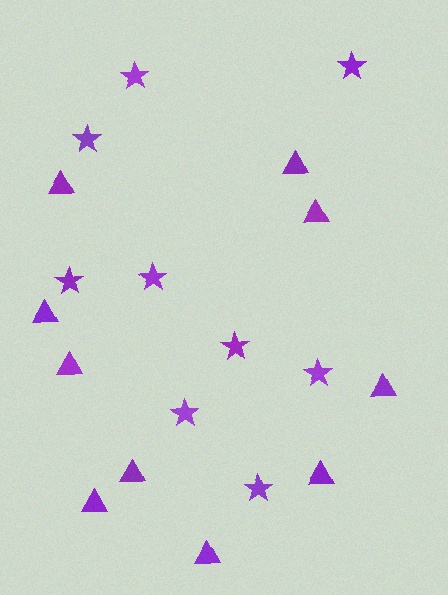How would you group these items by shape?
There are 2 groups: one group of stars (9) and one group of triangles (10).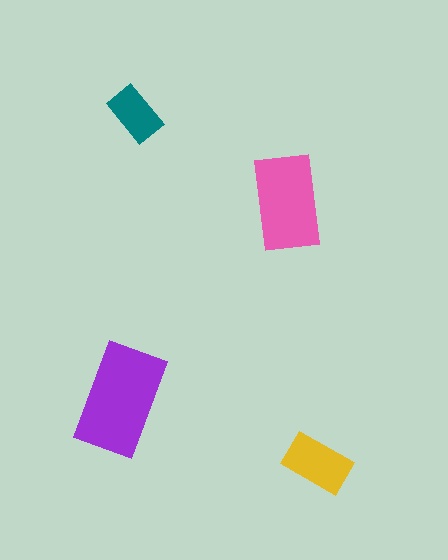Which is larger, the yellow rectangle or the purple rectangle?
The purple one.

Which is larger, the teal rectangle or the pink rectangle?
The pink one.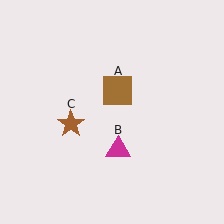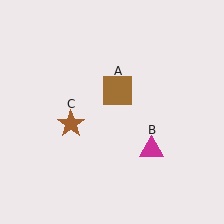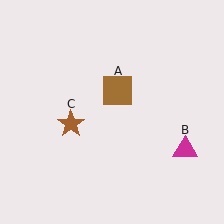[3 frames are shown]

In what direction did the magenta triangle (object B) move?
The magenta triangle (object B) moved right.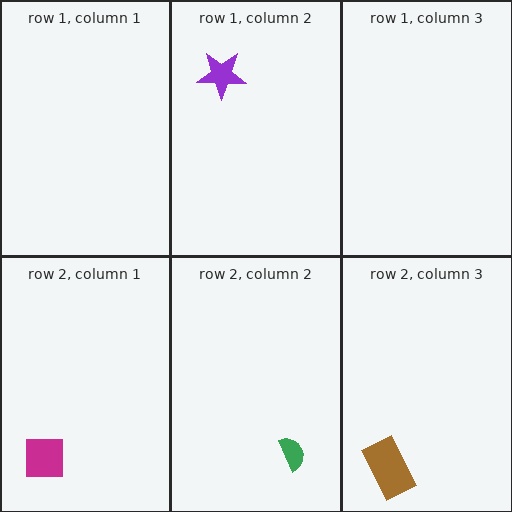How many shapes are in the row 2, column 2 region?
1.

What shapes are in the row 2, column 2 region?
The green semicircle.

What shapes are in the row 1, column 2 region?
The purple star.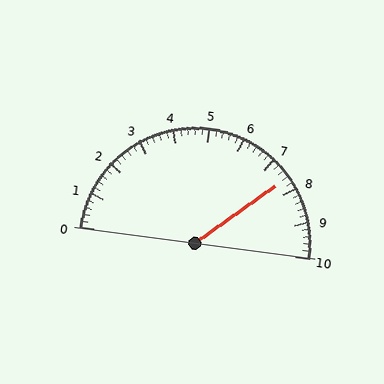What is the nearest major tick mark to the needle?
The nearest major tick mark is 8.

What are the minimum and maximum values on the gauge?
The gauge ranges from 0 to 10.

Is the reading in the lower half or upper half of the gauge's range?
The reading is in the upper half of the range (0 to 10).